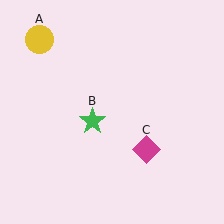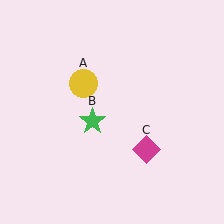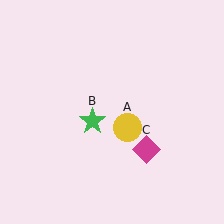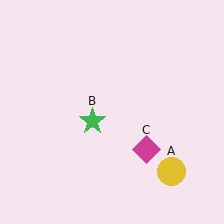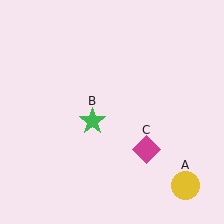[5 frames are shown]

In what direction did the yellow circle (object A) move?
The yellow circle (object A) moved down and to the right.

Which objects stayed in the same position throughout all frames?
Green star (object B) and magenta diamond (object C) remained stationary.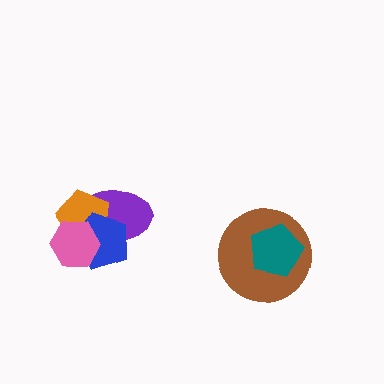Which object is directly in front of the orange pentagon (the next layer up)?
The blue pentagon is directly in front of the orange pentagon.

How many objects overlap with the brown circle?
1 object overlaps with the brown circle.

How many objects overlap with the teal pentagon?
1 object overlaps with the teal pentagon.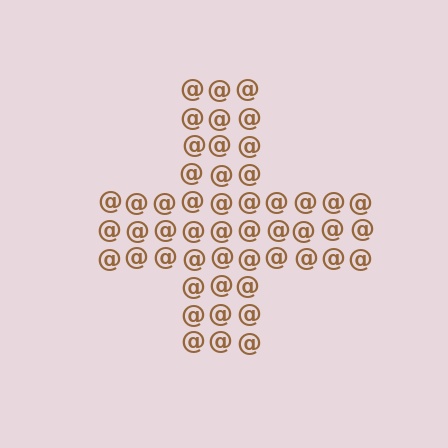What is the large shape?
The large shape is a cross.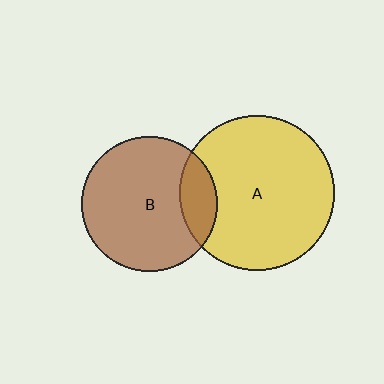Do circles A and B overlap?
Yes.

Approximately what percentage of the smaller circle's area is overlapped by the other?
Approximately 15%.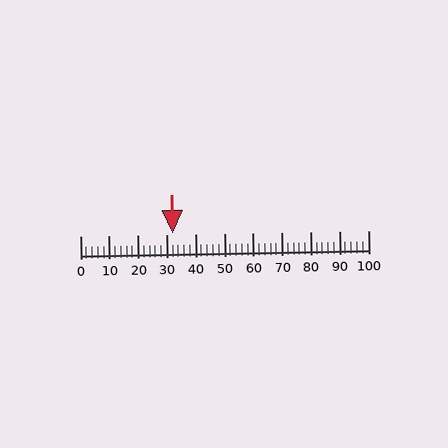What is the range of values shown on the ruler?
The ruler shows values from 0 to 100.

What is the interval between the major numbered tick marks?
The major tick marks are spaced 10 units apart.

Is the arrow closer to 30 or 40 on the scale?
The arrow is closer to 30.